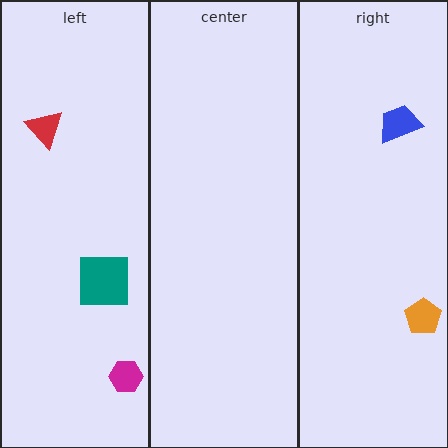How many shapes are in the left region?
3.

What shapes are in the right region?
The orange pentagon, the blue trapezoid.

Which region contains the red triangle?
The left region.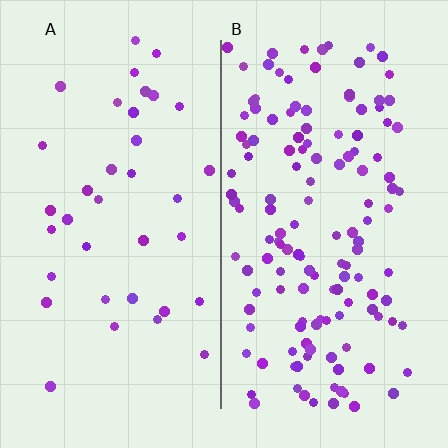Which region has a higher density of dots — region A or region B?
B (the right).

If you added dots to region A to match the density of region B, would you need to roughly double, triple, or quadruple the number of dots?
Approximately quadruple.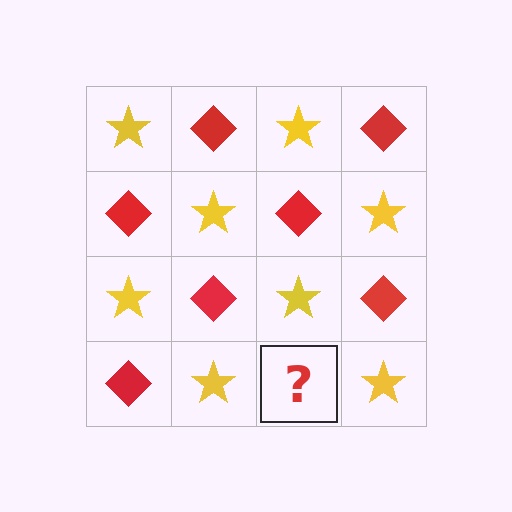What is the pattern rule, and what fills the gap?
The rule is that it alternates yellow star and red diamond in a checkerboard pattern. The gap should be filled with a red diamond.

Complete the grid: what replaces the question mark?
The question mark should be replaced with a red diamond.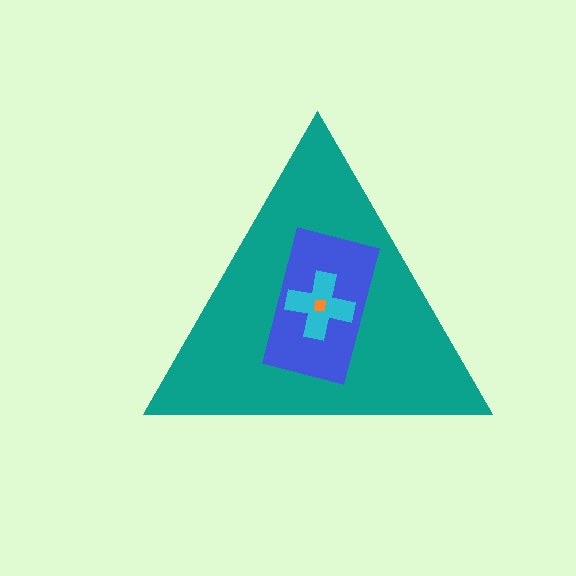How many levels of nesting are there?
4.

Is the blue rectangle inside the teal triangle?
Yes.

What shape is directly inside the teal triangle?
The blue rectangle.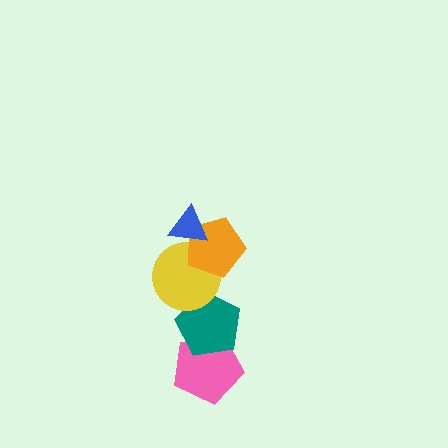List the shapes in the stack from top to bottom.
From top to bottom: the blue triangle, the orange pentagon, the yellow circle, the teal pentagon, the pink pentagon.